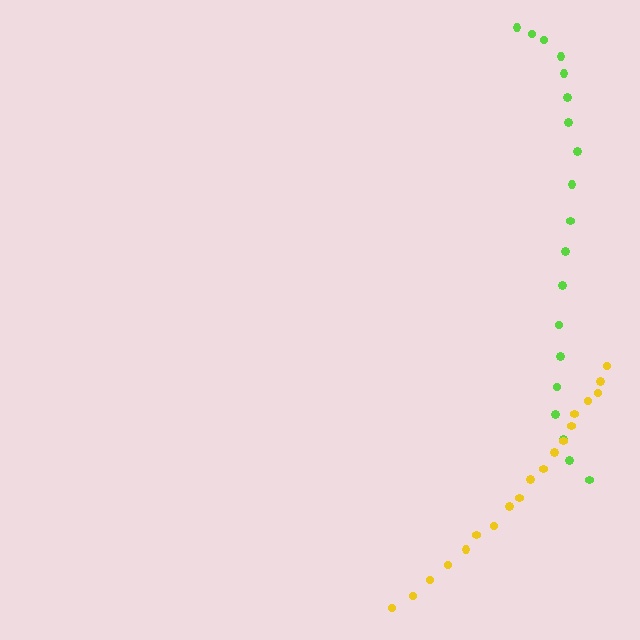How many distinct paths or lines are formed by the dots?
There are 2 distinct paths.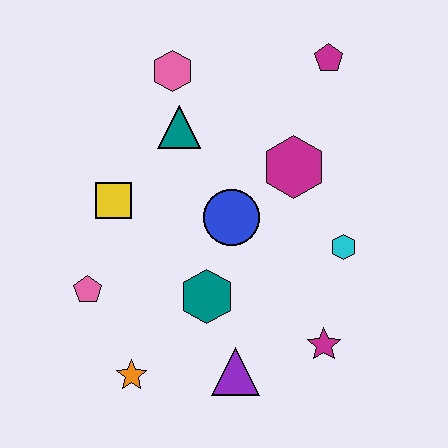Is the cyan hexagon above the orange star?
Yes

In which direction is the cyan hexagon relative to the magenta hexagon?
The cyan hexagon is below the magenta hexagon.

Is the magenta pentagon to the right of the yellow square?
Yes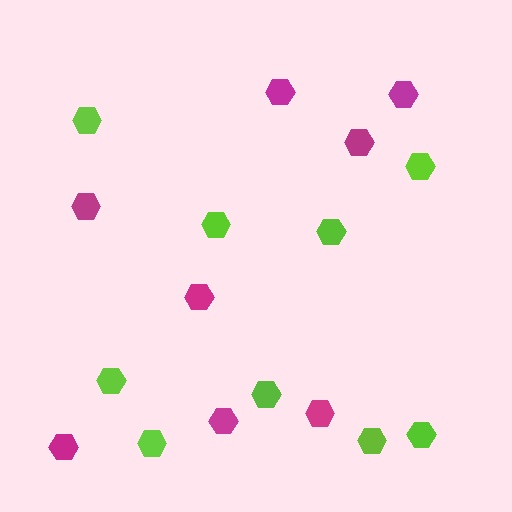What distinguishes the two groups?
There are 2 groups: one group of magenta hexagons (8) and one group of lime hexagons (9).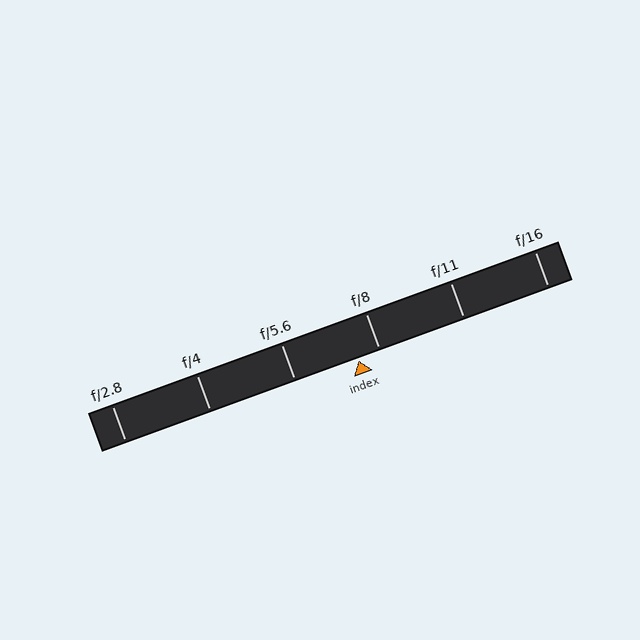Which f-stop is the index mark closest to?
The index mark is closest to f/8.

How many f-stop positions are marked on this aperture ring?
There are 6 f-stop positions marked.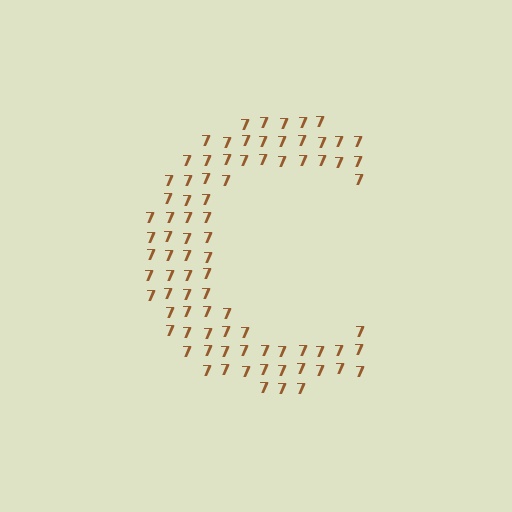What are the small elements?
The small elements are digit 7's.